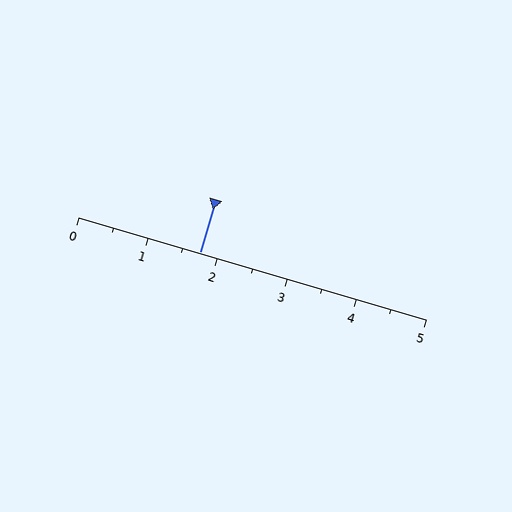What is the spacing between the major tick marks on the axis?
The major ticks are spaced 1 apart.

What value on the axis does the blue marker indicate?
The marker indicates approximately 1.8.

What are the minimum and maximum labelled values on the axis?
The axis runs from 0 to 5.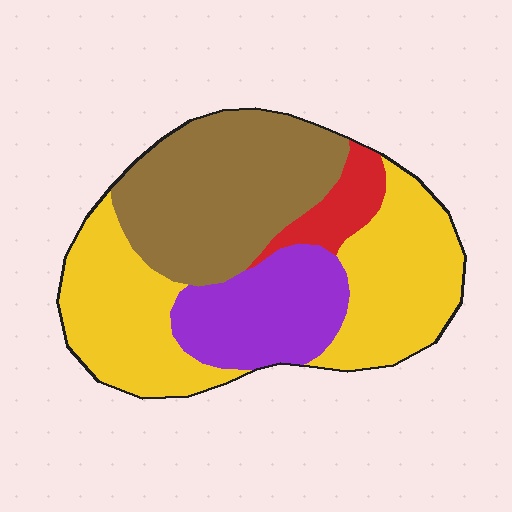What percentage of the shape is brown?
Brown takes up between a quarter and a half of the shape.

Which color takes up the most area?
Yellow, at roughly 40%.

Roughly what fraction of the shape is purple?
Purple covers about 20% of the shape.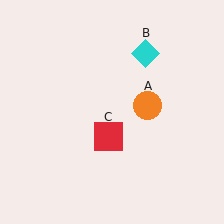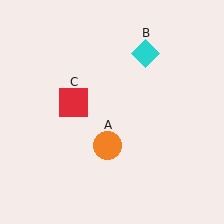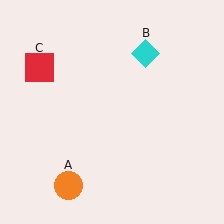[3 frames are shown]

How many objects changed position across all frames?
2 objects changed position: orange circle (object A), red square (object C).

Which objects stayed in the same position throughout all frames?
Cyan diamond (object B) remained stationary.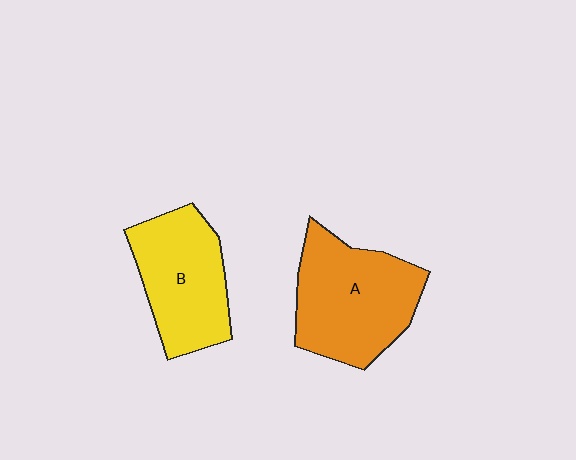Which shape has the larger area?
Shape A (orange).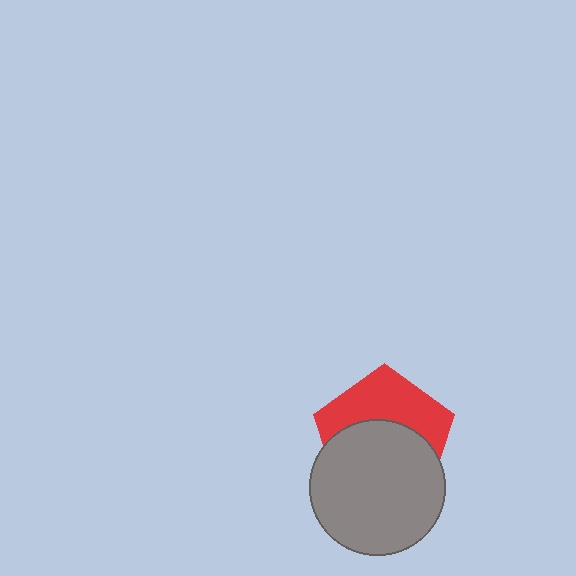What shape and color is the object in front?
The object in front is a gray circle.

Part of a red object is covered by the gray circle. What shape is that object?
It is a pentagon.